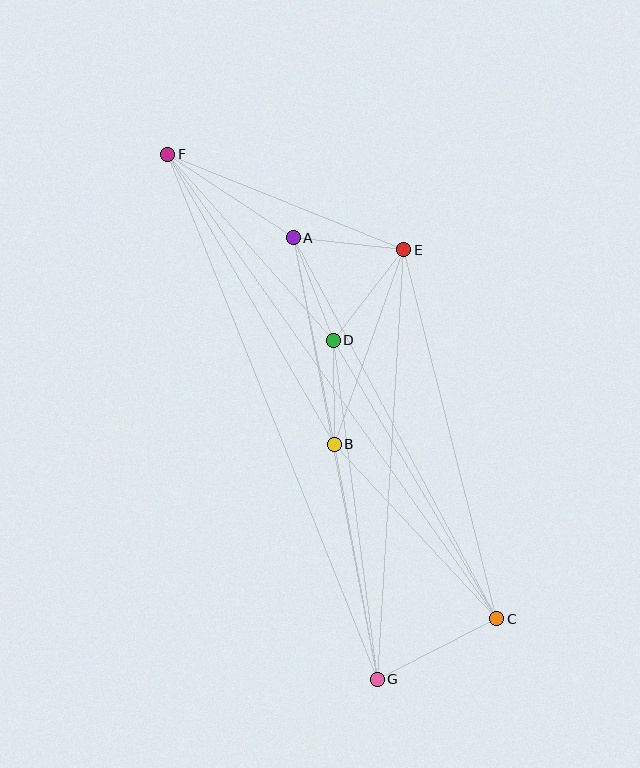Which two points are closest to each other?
Points B and D are closest to each other.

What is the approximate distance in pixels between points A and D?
The distance between A and D is approximately 110 pixels.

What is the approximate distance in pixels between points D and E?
The distance between D and E is approximately 115 pixels.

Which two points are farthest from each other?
Points C and F are farthest from each other.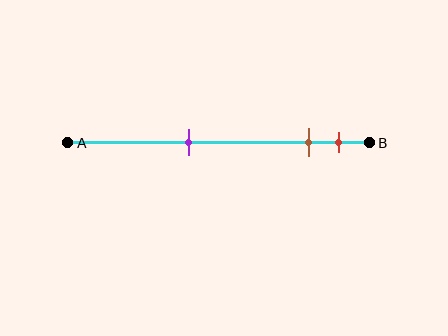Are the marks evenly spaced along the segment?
No, the marks are not evenly spaced.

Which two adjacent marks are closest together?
The brown and red marks are the closest adjacent pair.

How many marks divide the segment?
There are 3 marks dividing the segment.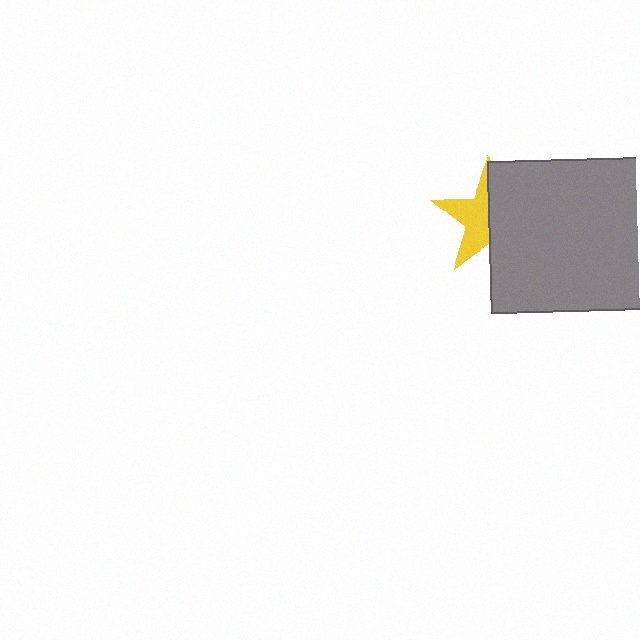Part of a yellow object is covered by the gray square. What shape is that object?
It is a star.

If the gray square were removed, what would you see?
You would see the complete yellow star.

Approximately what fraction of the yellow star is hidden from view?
Roughly 52% of the yellow star is hidden behind the gray square.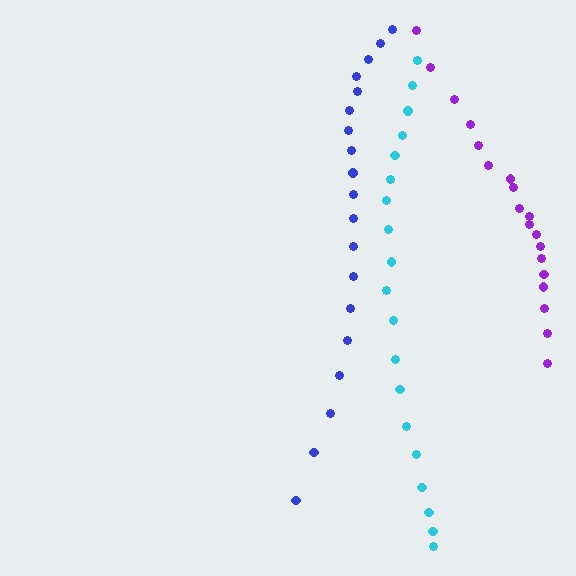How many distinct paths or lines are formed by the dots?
There are 3 distinct paths.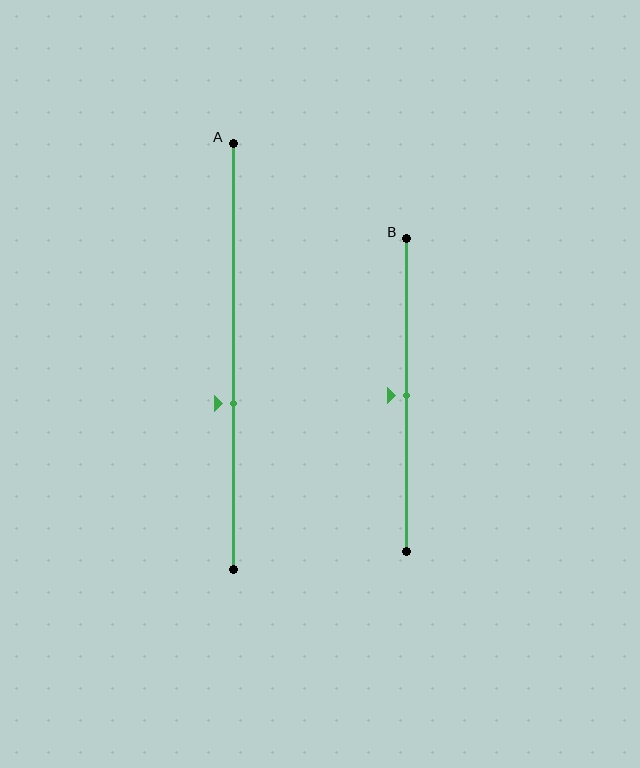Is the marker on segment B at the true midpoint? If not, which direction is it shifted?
Yes, the marker on segment B is at the true midpoint.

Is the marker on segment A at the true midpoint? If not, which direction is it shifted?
No, the marker on segment A is shifted downward by about 11% of the segment length.